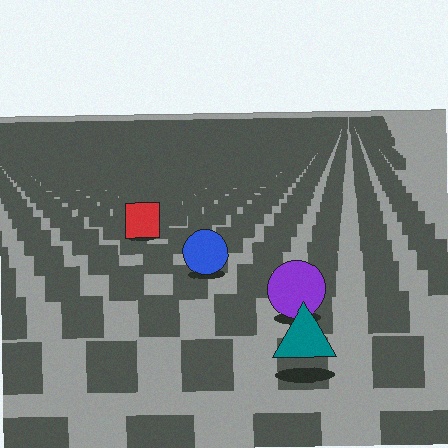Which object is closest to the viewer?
The teal triangle is closest. The texture marks near it are larger and more spread out.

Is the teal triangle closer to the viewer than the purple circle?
Yes. The teal triangle is closer — you can tell from the texture gradient: the ground texture is coarser near it.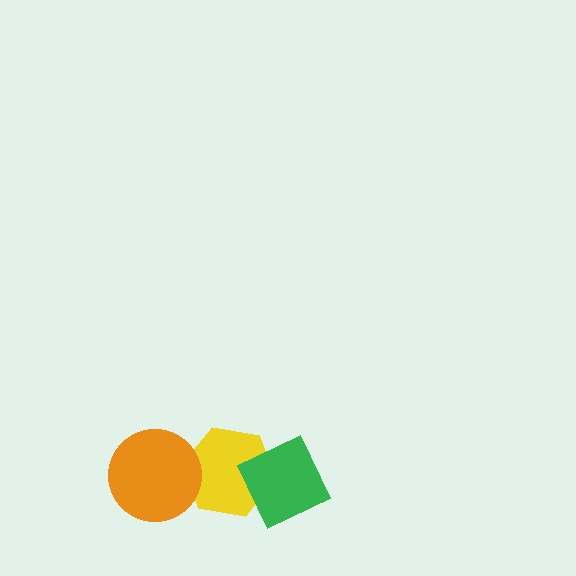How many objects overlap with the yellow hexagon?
2 objects overlap with the yellow hexagon.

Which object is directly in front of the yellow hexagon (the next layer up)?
The orange circle is directly in front of the yellow hexagon.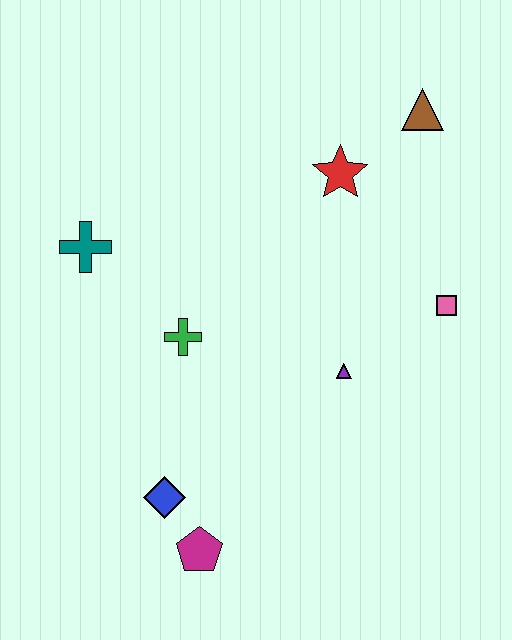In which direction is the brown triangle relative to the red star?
The brown triangle is to the right of the red star.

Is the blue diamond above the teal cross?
No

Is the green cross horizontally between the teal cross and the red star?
Yes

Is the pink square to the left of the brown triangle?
No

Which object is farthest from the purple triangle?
The teal cross is farthest from the purple triangle.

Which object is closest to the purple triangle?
The pink square is closest to the purple triangle.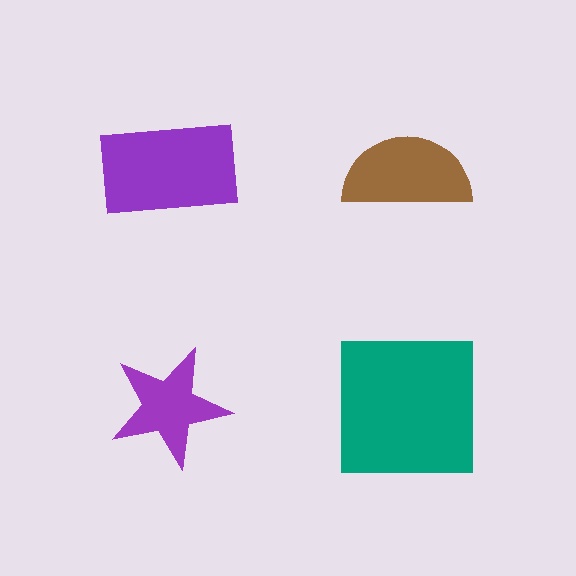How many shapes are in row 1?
2 shapes.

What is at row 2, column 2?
A teal square.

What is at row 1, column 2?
A brown semicircle.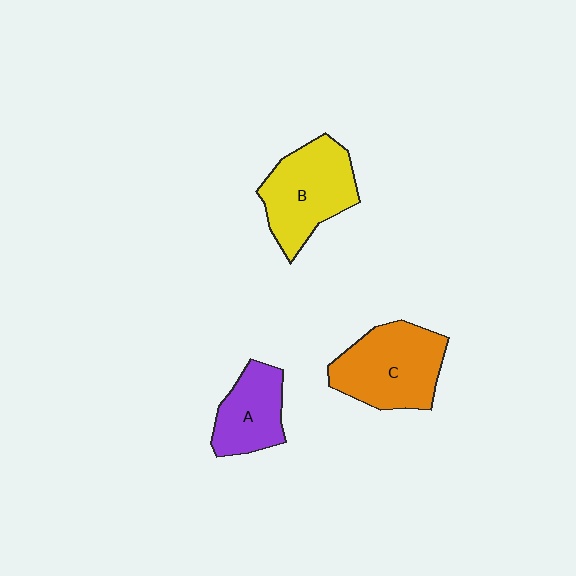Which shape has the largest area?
Shape C (orange).